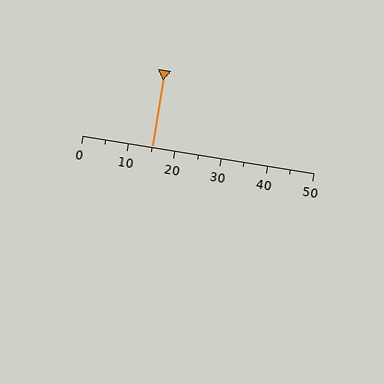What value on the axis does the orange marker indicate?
The marker indicates approximately 15.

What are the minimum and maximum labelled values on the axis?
The axis runs from 0 to 50.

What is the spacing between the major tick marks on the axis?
The major ticks are spaced 10 apart.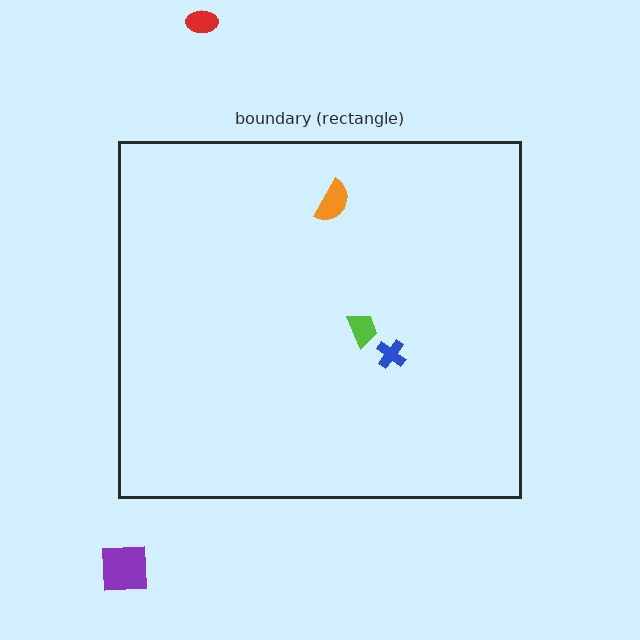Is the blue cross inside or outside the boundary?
Inside.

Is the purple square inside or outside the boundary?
Outside.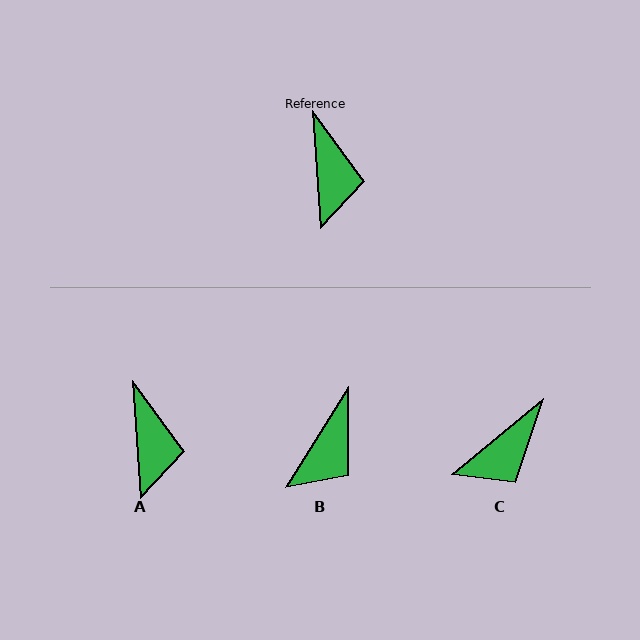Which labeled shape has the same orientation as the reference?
A.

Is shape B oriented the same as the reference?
No, it is off by about 36 degrees.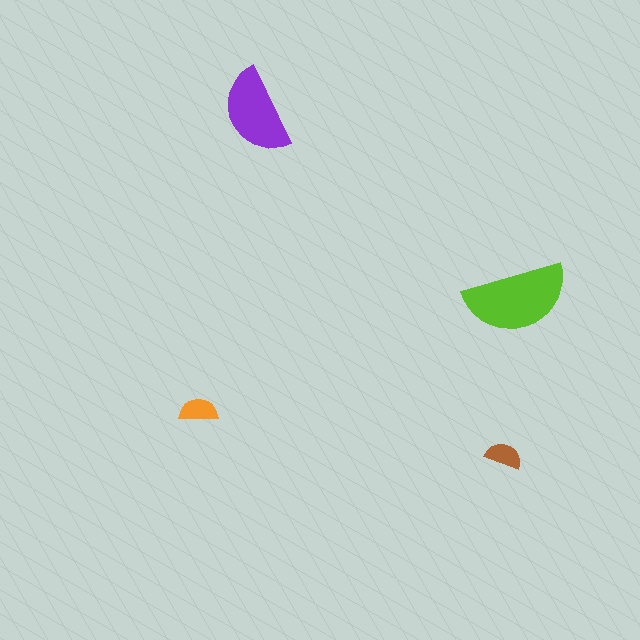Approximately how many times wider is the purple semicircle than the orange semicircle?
About 2 times wider.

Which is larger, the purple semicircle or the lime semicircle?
The lime one.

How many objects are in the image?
There are 4 objects in the image.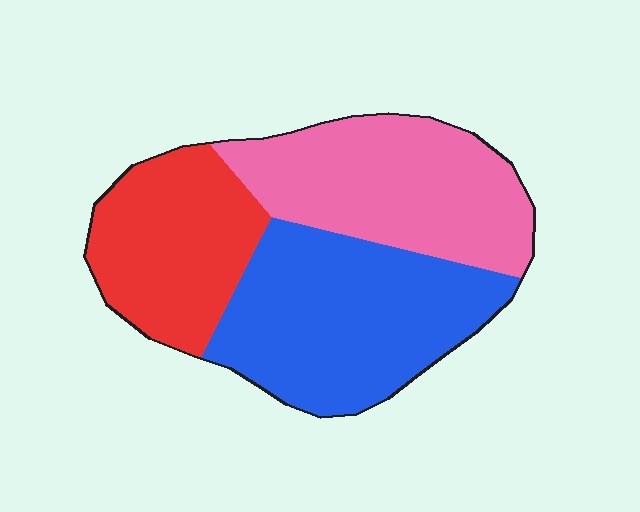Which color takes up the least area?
Red, at roughly 25%.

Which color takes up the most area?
Blue, at roughly 40%.